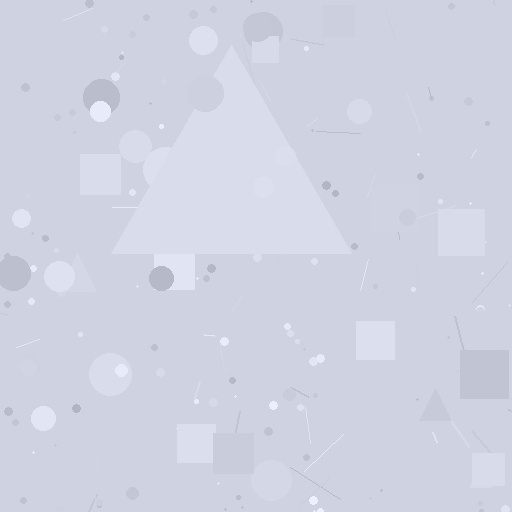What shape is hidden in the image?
A triangle is hidden in the image.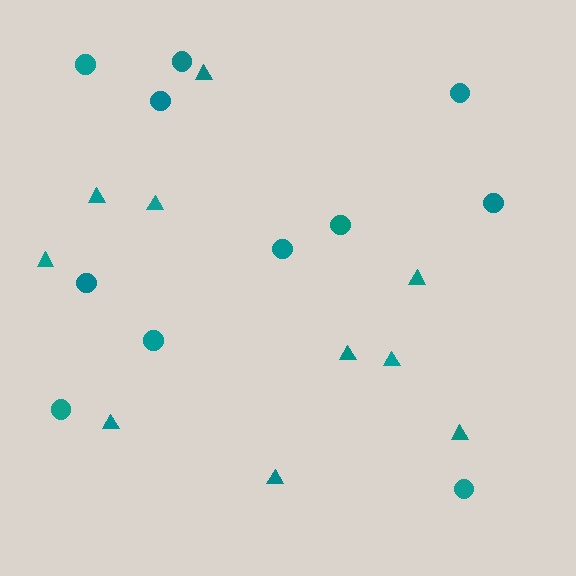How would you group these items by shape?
There are 2 groups: one group of circles (11) and one group of triangles (10).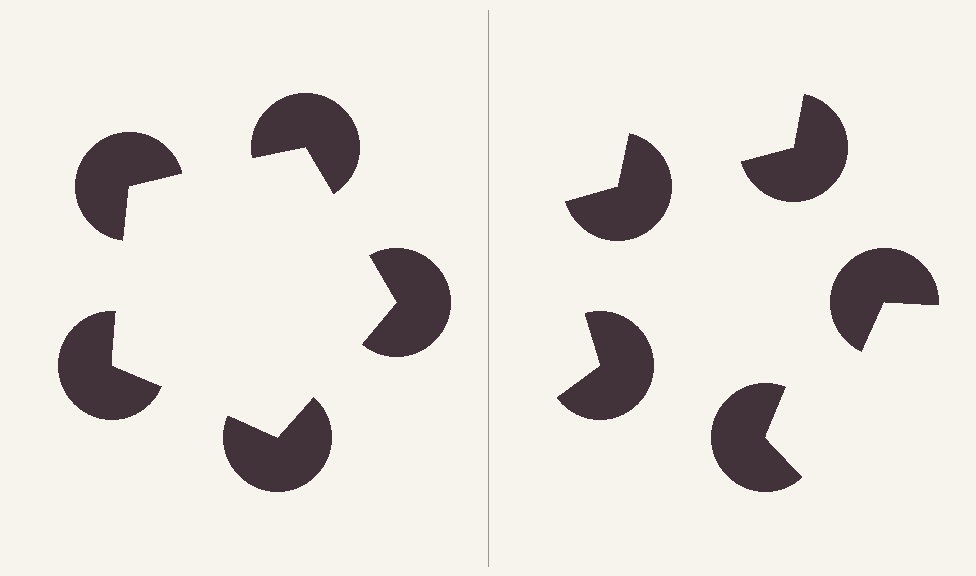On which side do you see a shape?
An illusory pentagon appears on the left side. On the right side the wedge cuts are rotated, so no coherent shape forms.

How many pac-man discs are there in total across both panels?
10 — 5 on each side.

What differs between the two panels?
The pac-man discs are positioned identically on both sides; only the wedge orientations differ. On the left they align to a pentagon; on the right they are misaligned.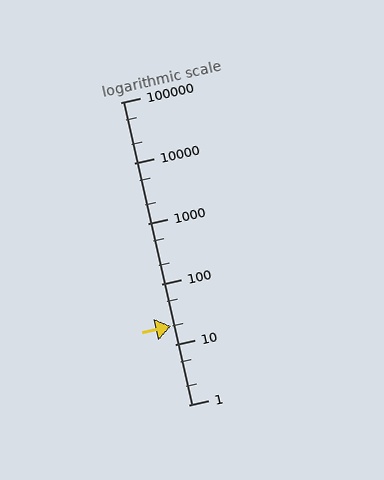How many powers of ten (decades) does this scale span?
The scale spans 5 decades, from 1 to 100000.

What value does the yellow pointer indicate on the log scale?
The pointer indicates approximately 20.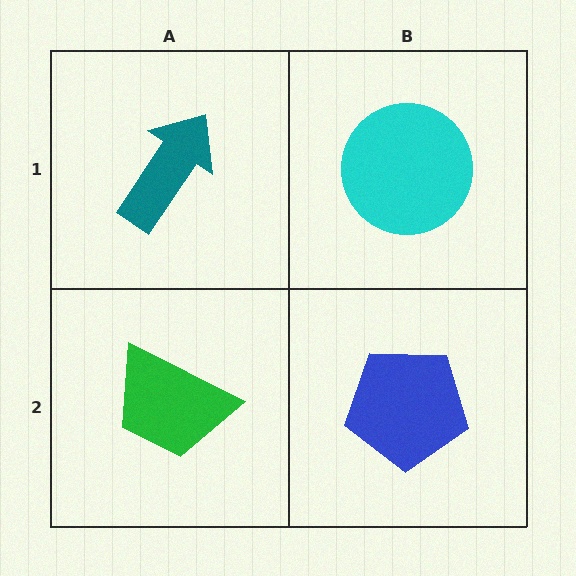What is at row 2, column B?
A blue pentagon.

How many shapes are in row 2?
2 shapes.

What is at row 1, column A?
A teal arrow.